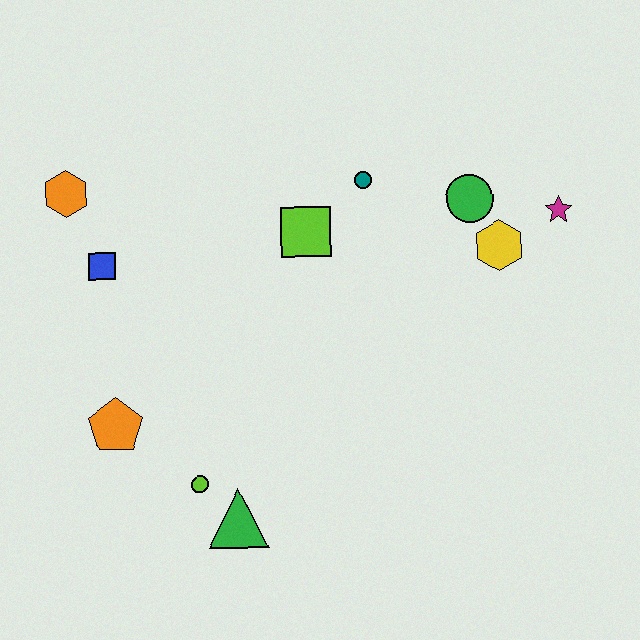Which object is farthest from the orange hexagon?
The magenta star is farthest from the orange hexagon.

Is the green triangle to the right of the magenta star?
No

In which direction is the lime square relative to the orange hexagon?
The lime square is to the right of the orange hexagon.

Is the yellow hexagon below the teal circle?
Yes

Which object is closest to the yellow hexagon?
The green circle is closest to the yellow hexagon.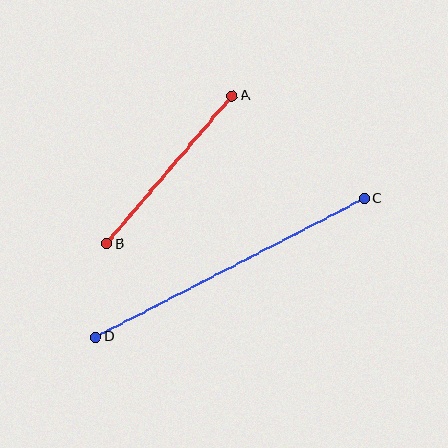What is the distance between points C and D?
The distance is approximately 302 pixels.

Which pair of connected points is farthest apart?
Points C and D are farthest apart.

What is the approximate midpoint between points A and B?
The midpoint is at approximately (169, 170) pixels.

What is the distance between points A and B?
The distance is approximately 195 pixels.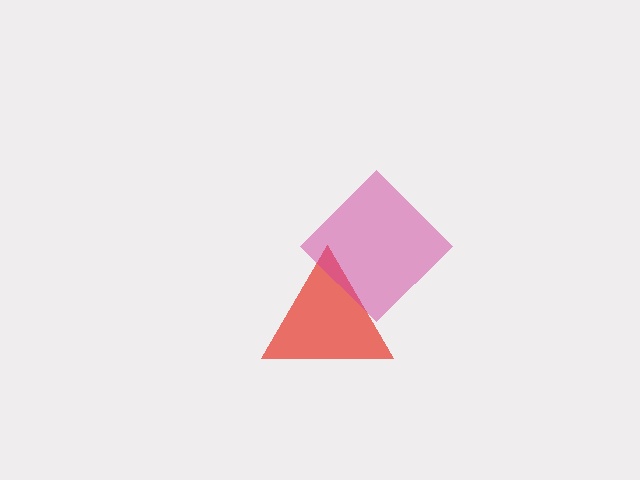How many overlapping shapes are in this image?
There are 2 overlapping shapes in the image.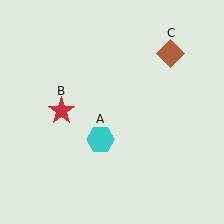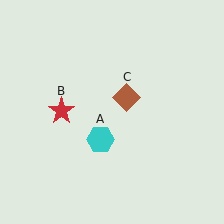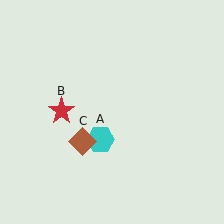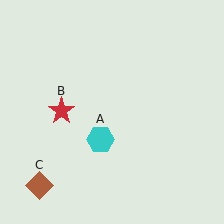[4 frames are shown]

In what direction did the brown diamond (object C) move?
The brown diamond (object C) moved down and to the left.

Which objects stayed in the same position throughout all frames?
Cyan hexagon (object A) and red star (object B) remained stationary.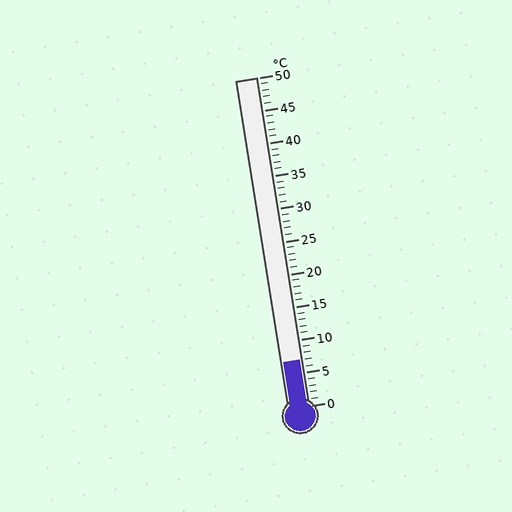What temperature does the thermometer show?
The thermometer shows approximately 7°C.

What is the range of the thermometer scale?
The thermometer scale ranges from 0°C to 50°C.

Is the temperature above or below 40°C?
The temperature is below 40°C.